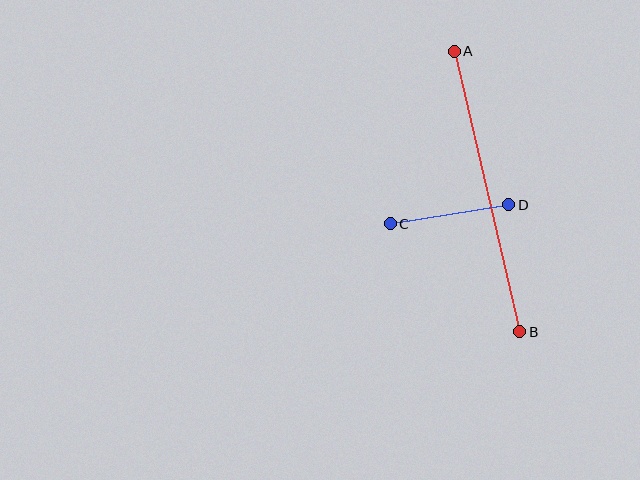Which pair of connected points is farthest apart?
Points A and B are farthest apart.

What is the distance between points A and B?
The distance is approximately 288 pixels.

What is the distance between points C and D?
The distance is approximately 120 pixels.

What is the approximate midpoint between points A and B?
The midpoint is at approximately (487, 192) pixels.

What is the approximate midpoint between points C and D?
The midpoint is at approximately (450, 214) pixels.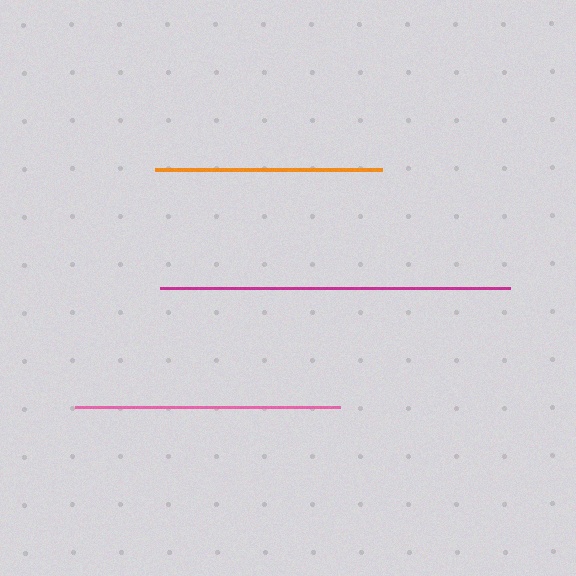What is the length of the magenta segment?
The magenta segment is approximately 349 pixels long.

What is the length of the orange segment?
The orange segment is approximately 227 pixels long.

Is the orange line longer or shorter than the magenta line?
The magenta line is longer than the orange line.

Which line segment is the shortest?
The orange line is the shortest at approximately 227 pixels.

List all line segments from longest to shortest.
From longest to shortest: magenta, pink, orange.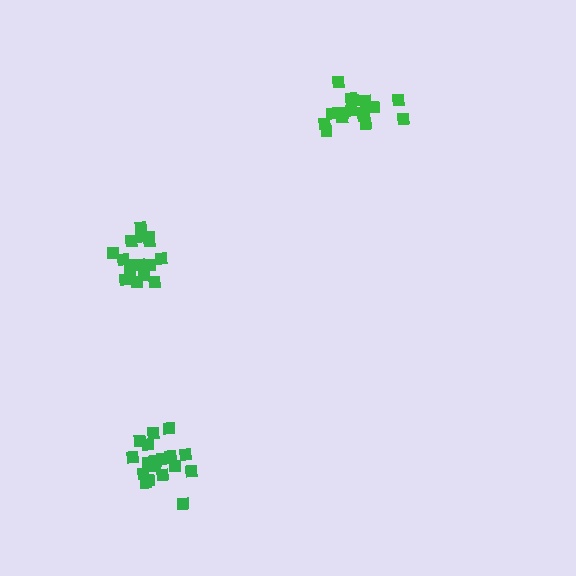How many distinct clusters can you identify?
There are 3 distinct clusters.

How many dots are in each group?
Group 1: 18 dots, Group 2: 16 dots, Group 3: 16 dots (50 total).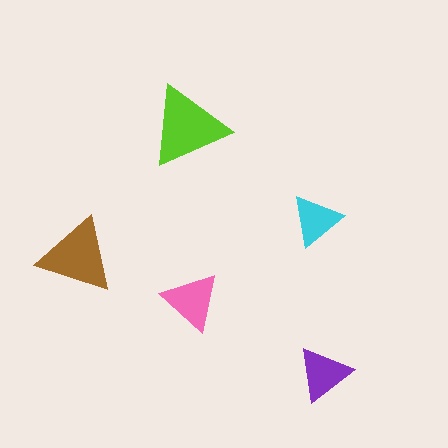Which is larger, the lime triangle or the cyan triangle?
The lime one.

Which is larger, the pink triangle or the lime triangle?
The lime one.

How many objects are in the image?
There are 5 objects in the image.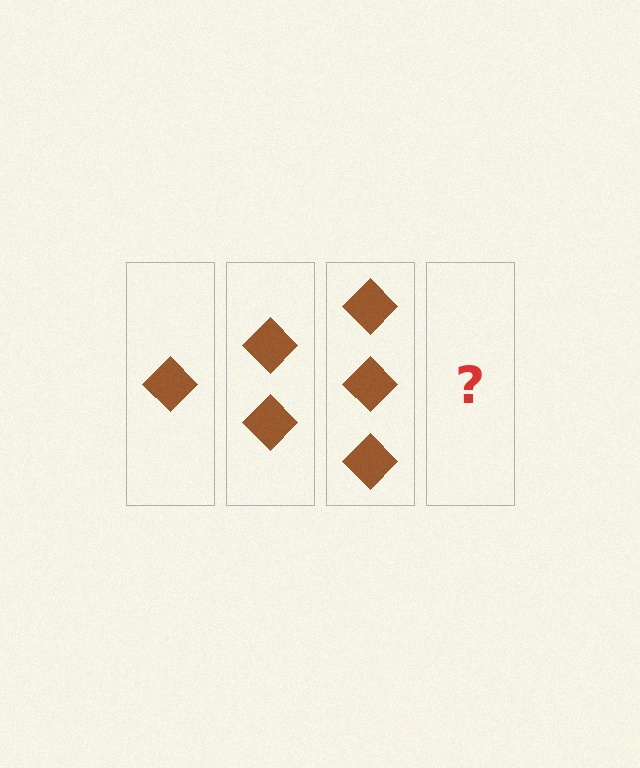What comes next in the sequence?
The next element should be 4 diamonds.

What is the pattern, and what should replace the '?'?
The pattern is that each step adds one more diamond. The '?' should be 4 diamonds.